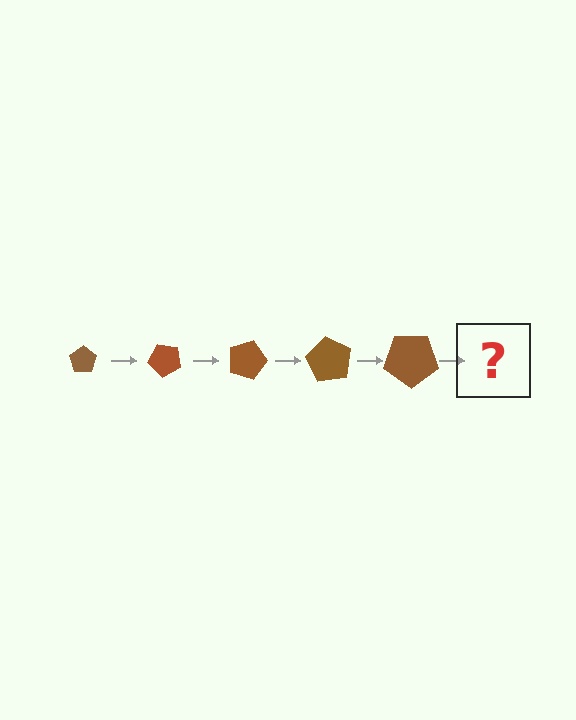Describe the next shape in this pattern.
It should be a pentagon, larger than the previous one and rotated 225 degrees from the start.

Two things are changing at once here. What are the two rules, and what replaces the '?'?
The two rules are that the pentagon grows larger each step and it rotates 45 degrees each step. The '?' should be a pentagon, larger than the previous one and rotated 225 degrees from the start.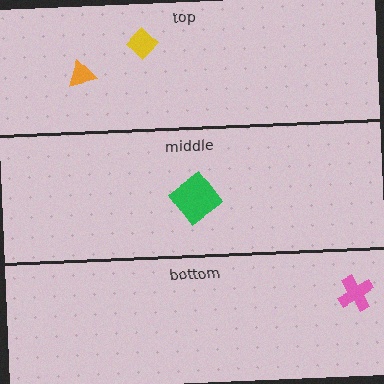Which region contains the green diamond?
The middle region.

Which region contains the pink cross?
The bottom region.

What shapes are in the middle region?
The green diamond.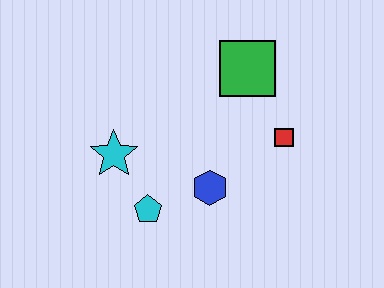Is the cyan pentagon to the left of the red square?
Yes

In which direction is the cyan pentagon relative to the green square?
The cyan pentagon is below the green square.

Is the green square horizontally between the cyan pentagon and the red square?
Yes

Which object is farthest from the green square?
The cyan pentagon is farthest from the green square.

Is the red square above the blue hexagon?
Yes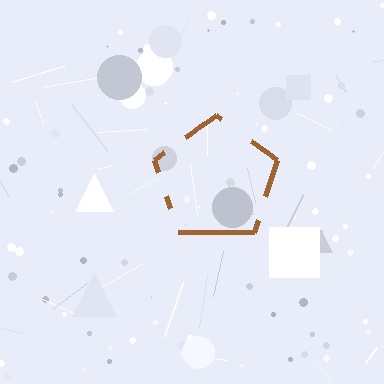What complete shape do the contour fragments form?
The contour fragments form a pentagon.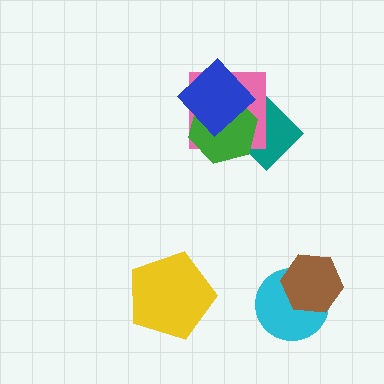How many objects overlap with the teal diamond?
2 objects overlap with the teal diamond.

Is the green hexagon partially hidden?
Yes, it is partially covered by another shape.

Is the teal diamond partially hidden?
Yes, it is partially covered by another shape.